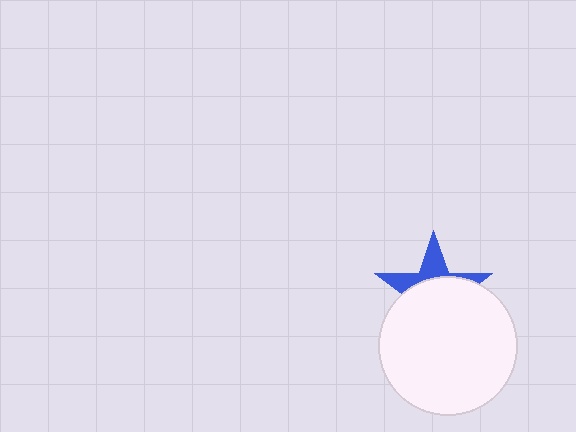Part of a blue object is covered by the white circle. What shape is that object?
It is a star.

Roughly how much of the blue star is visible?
A small part of it is visible (roughly 34%).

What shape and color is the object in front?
The object in front is a white circle.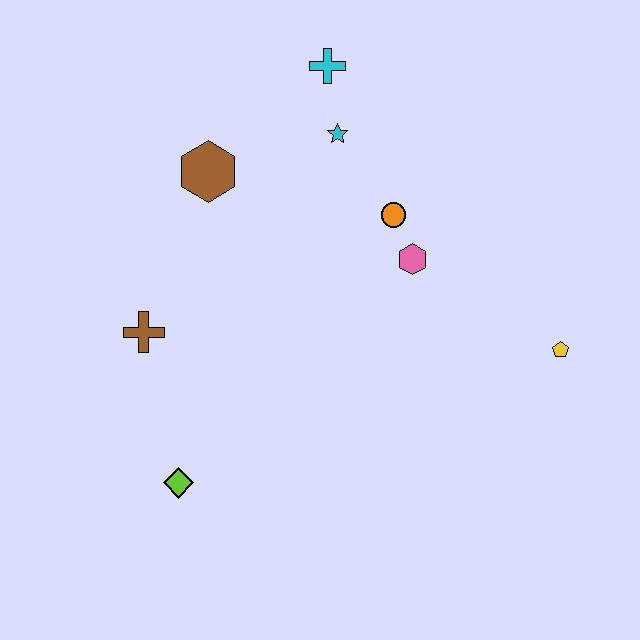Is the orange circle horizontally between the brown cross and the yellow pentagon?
Yes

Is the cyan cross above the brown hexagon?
Yes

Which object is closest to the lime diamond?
The brown cross is closest to the lime diamond.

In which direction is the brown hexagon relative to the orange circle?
The brown hexagon is to the left of the orange circle.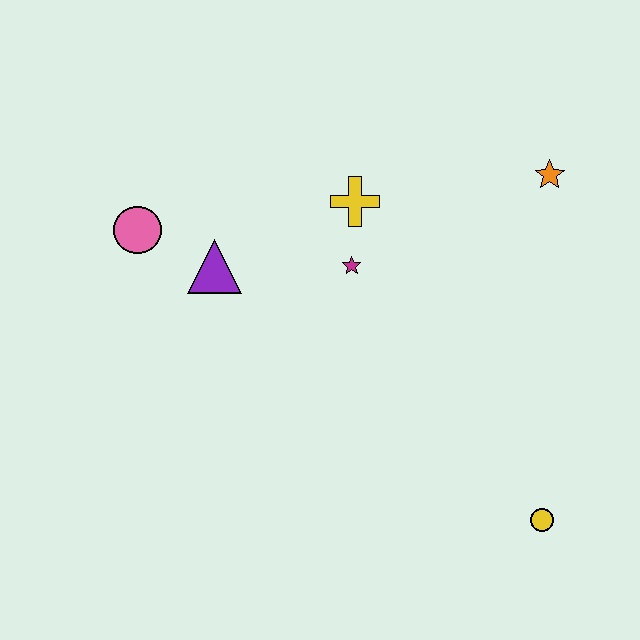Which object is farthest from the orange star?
The pink circle is farthest from the orange star.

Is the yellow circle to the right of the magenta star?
Yes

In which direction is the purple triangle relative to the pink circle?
The purple triangle is to the right of the pink circle.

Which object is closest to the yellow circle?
The magenta star is closest to the yellow circle.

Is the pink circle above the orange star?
No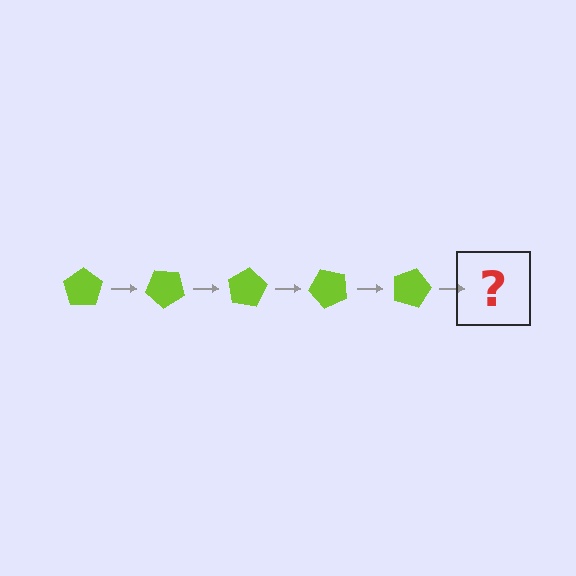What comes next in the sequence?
The next element should be a lime pentagon rotated 200 degrees.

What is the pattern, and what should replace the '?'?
The pattern is that the pentagon rotates 40 degrees each step. The '?' should be a lime pentagon rotated 200 degrees.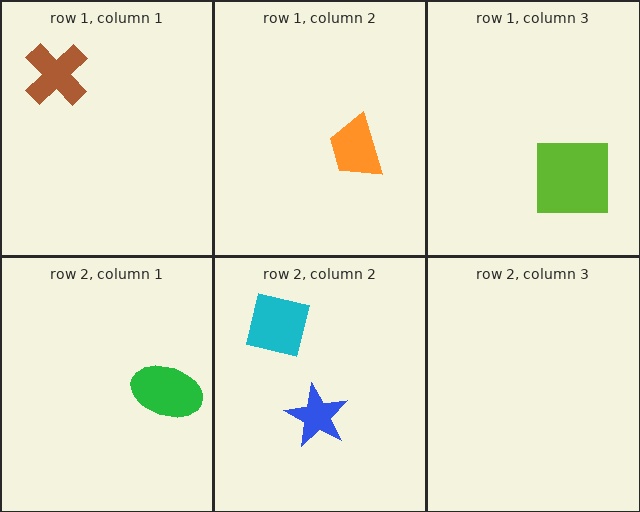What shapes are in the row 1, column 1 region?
The brown cross.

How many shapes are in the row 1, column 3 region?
1.